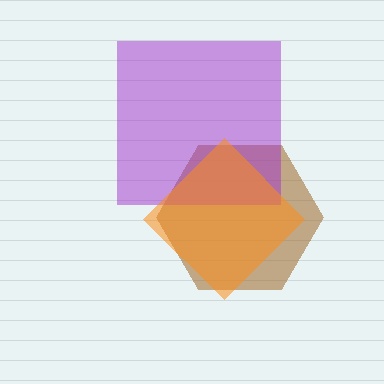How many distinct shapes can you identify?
There are 3 distinct shapes: a brown hexagon, a purple square, an orange diamond.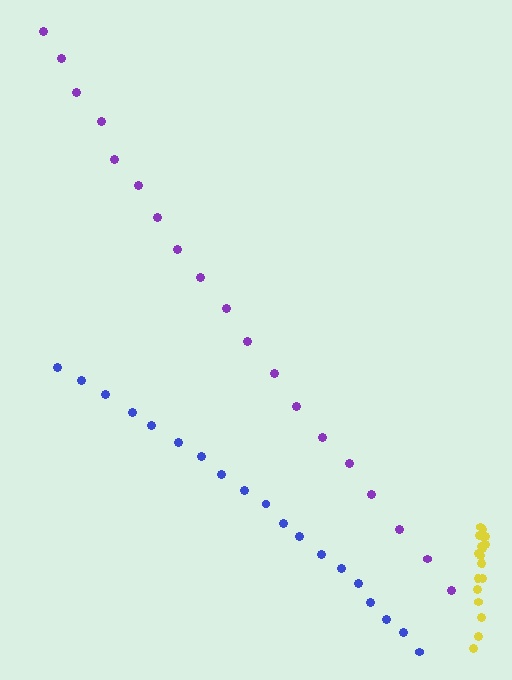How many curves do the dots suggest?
There are 3 distinct paths.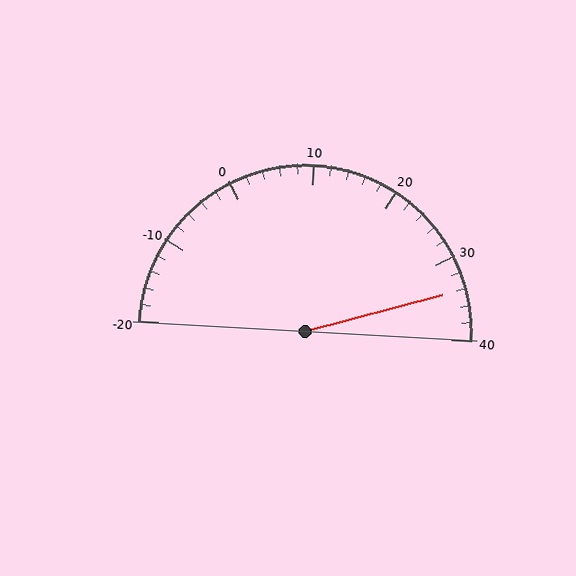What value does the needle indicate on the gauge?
The needle indicates approximately 34.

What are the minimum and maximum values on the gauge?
The gauge ranges from -20 to 40.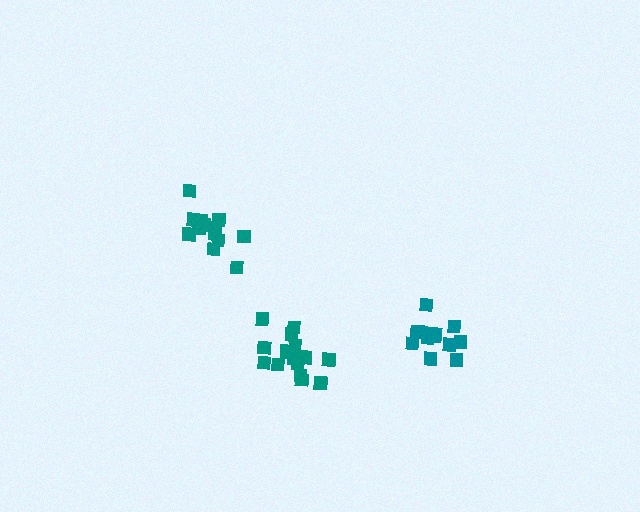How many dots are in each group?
Group 1: 12 dots, Group 2: 18 dots, Group 3: 13 dots (43 total).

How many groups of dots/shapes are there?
There are 3 groups.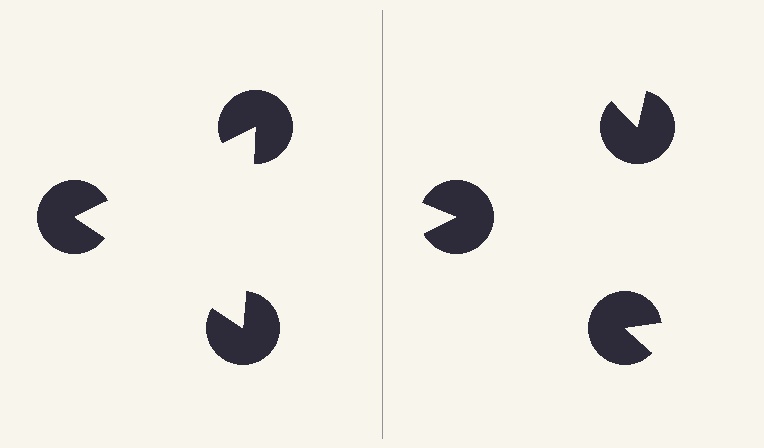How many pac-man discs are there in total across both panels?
6 — 3 on each side.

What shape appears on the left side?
An illusory triangle.